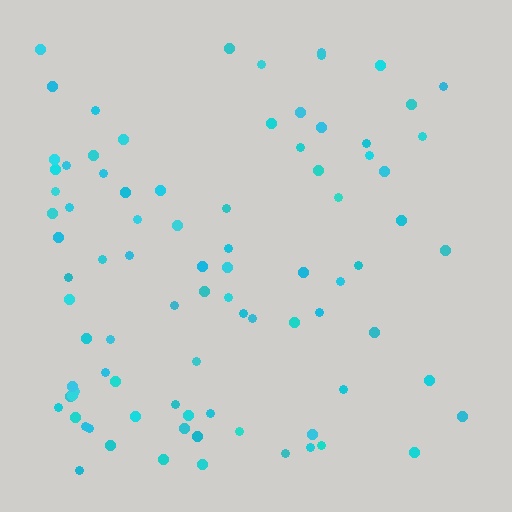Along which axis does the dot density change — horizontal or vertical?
Horizontal.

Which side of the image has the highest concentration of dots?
The left.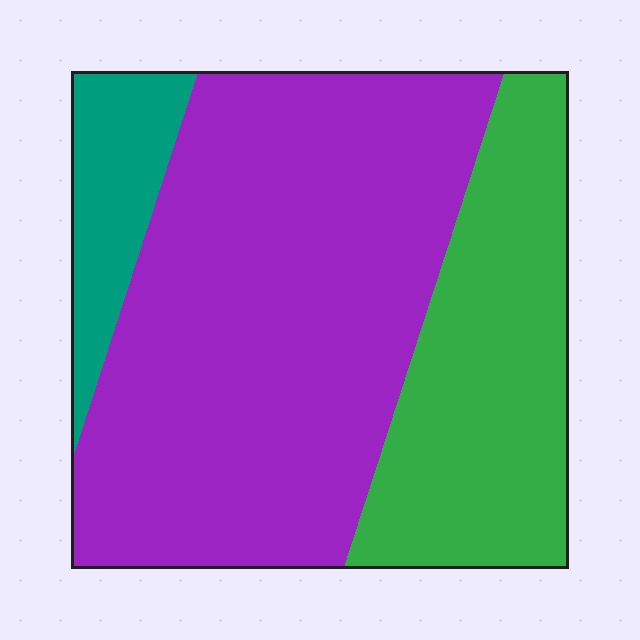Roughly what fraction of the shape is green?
Green takes up between a sixth and a third of the shape.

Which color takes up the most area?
Purple, at roughly 60%.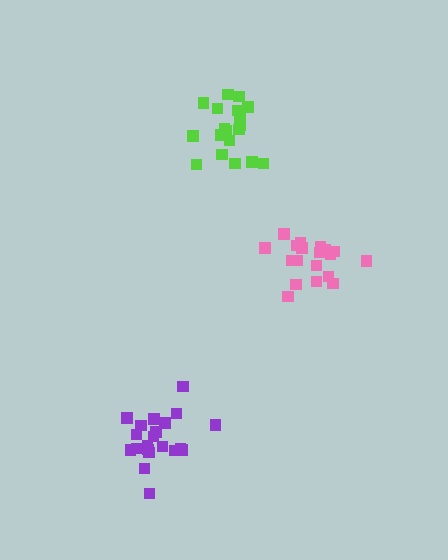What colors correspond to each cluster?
The clusters are colored: pink, lime, purple.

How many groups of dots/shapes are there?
There are 3 groups.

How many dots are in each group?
Group 1: 19 dots, Group 2: 20 dots, Group 3: 21 dots (60 total).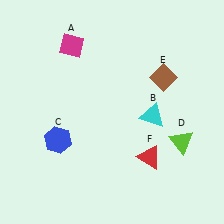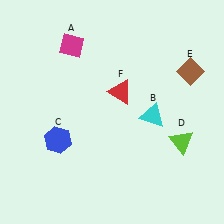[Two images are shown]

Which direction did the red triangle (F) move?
The red triangle (F) moved up.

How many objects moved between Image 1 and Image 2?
2 objects moved between the two images.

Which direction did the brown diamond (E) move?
The brown diamond (E) moved right.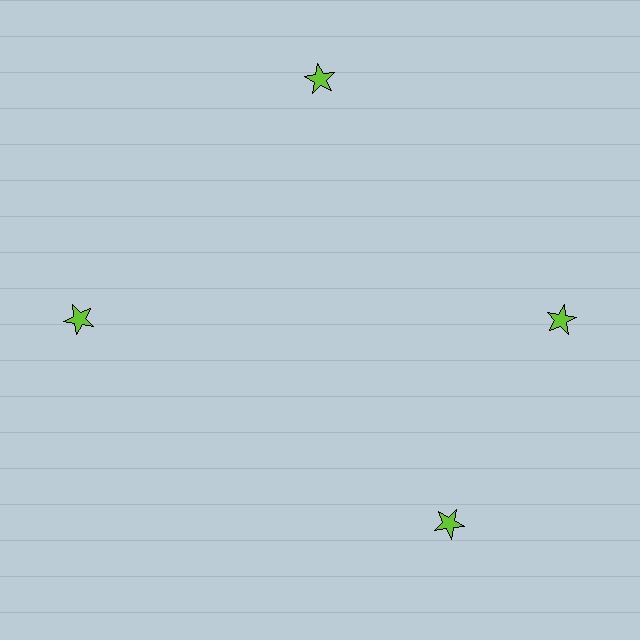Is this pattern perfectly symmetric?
No. The 4 lime stars are arranged in a ring, but one element near the 6 o'clock position is rotated out of alignment along the ring, breaking the 4-fold rotational symmetry.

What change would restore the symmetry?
The symmetry would be restored by rotating it back into even spacing with its neighbors so that all 4 stars sit at equal angles and equal distance from the center.